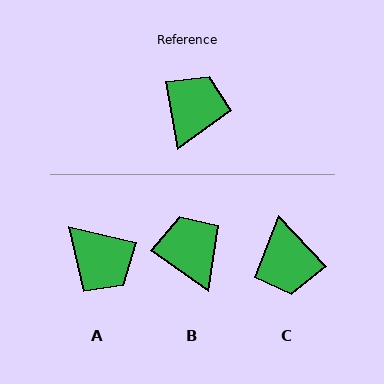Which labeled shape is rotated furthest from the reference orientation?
C, about 147 degrees away.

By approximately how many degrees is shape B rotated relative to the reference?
Approximately 44 degrees counter-clockwise.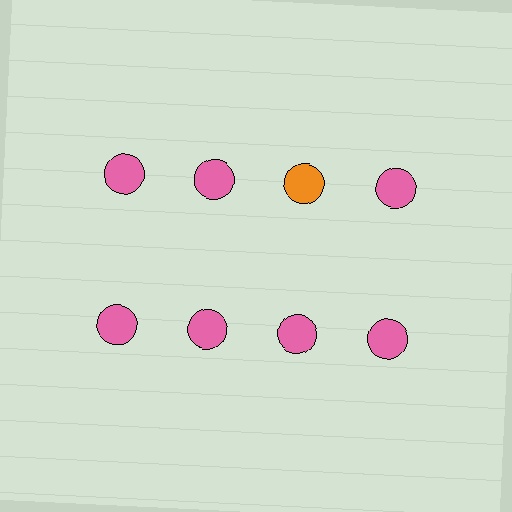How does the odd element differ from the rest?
It has a different color: orange instead of pink.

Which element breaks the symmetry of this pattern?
The orange circle in the top row, center column breaks the symmetry. All other shapes are pink circles.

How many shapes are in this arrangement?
There are 8 shapes arranged in a grid pattern.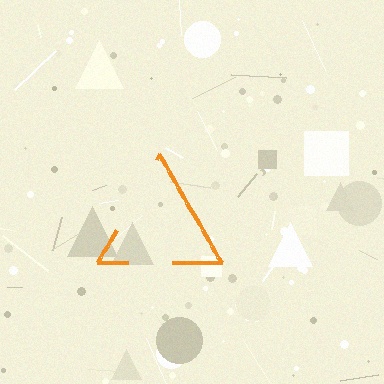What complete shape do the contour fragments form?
The contour fragments form a triangle.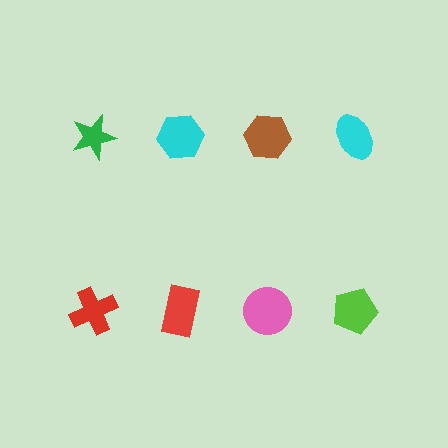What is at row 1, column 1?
A green star.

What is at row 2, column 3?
A pink circle.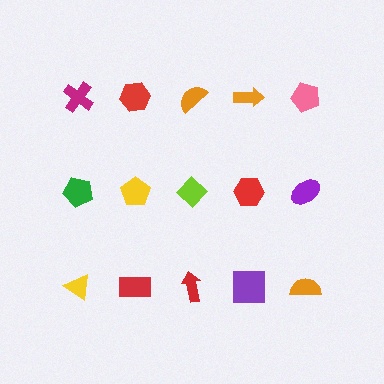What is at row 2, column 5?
A purple ellipse.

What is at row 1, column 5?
A pink pentagon.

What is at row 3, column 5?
An orange semicircle.